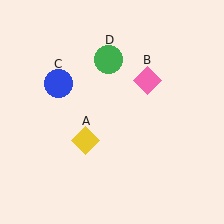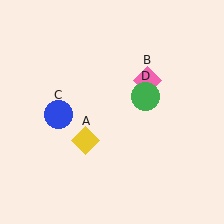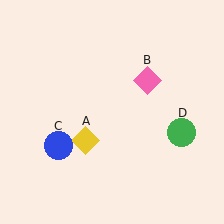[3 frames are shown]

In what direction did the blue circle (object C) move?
The blue circle (object C) moved down.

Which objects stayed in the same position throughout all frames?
Yellow diamond (object A) and pink diamond (object B) remained stationary.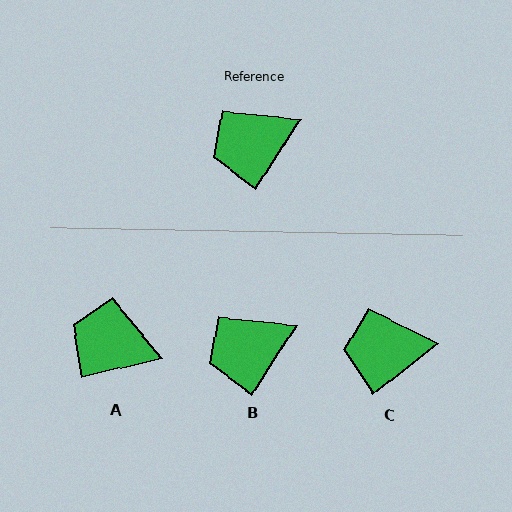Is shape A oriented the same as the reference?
No, it is off by about 45 degrees.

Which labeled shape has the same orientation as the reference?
B.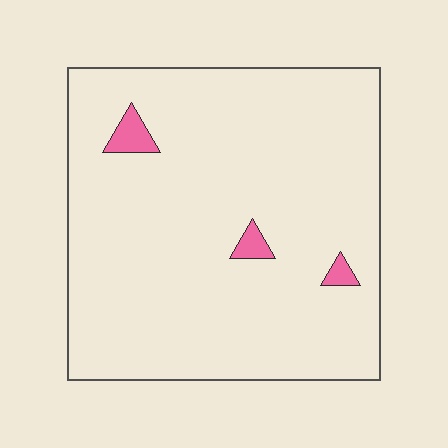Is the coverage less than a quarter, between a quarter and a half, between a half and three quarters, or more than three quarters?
Less than a quarter.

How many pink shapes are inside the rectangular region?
3.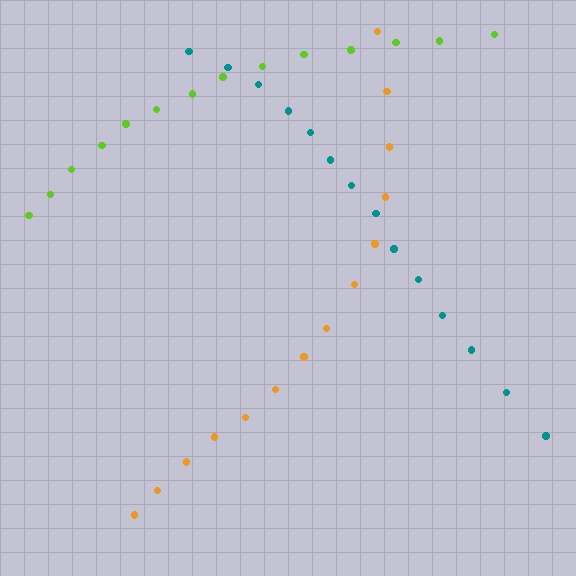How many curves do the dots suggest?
There are 3 distinct paths.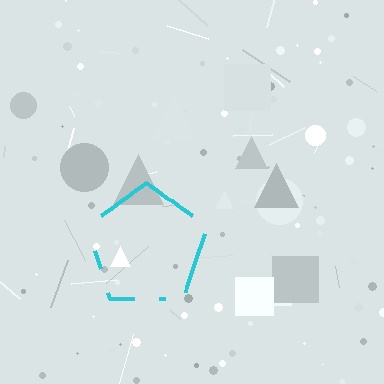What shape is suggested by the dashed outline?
The dashed outline suggests a pentagon.